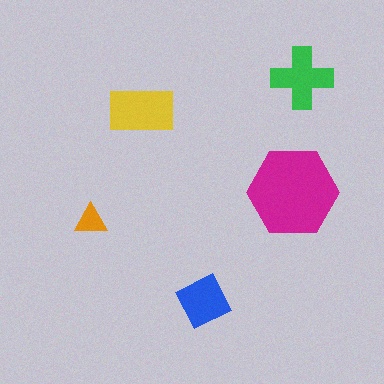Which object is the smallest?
The orange triangle.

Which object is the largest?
The magenta hexagon.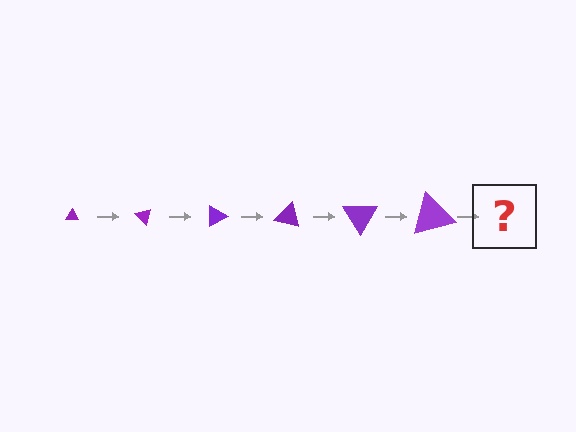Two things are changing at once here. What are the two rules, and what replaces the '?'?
The two rules are that the triangle grows larger each step and it rotates 45 degrees each step. The '?' should be a triangle, larger than the previous one and rotated 270 degrees from the start.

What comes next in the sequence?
The next element should be a triangle, larger than the previous one and rotated 270 degrees from the start.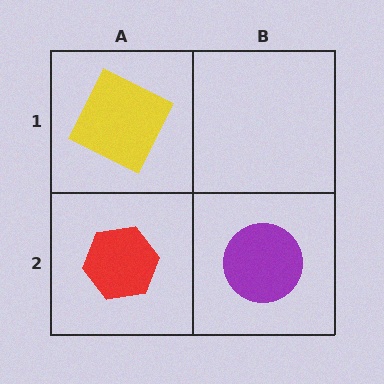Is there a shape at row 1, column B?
No, that cell is empty.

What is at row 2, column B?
A purple circle.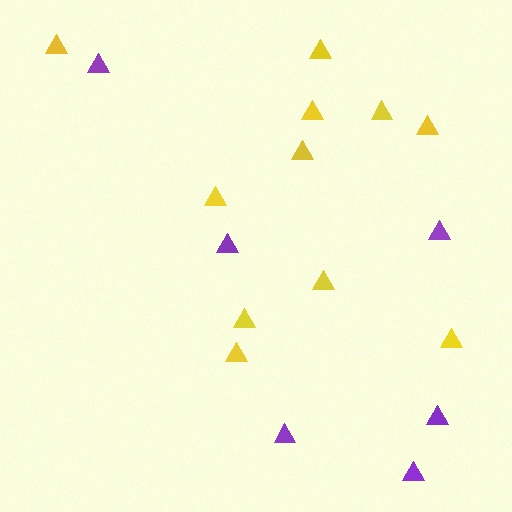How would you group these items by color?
There are 2 groups: one group of purple triangles (6) and one group of yellow triangles (11).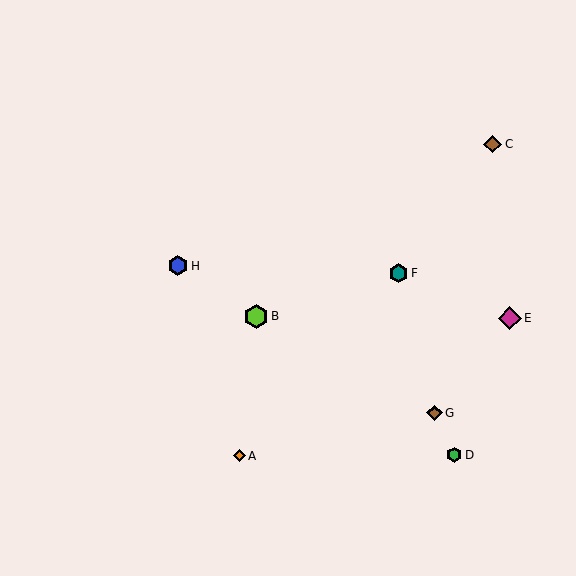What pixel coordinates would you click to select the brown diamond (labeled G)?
Click at (435, 413) to select the brown diamond G.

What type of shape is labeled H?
Shape H is a blue hexagon.